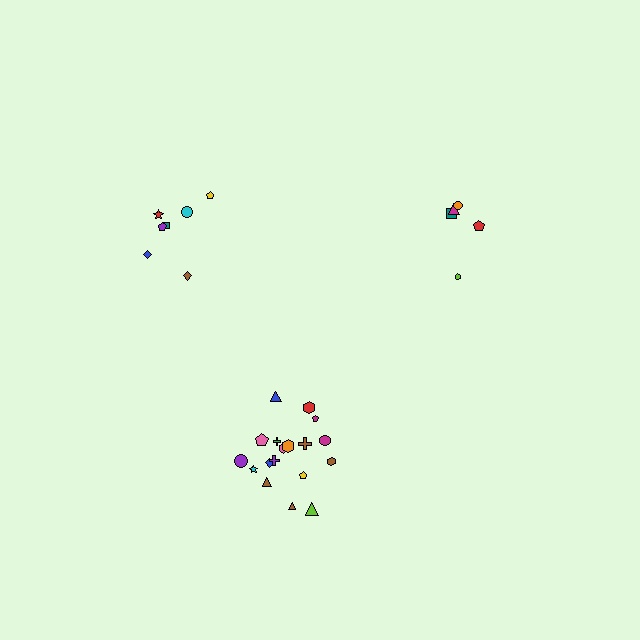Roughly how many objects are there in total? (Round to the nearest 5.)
Roughly 30 objects in total.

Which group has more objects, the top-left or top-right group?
The top-left group.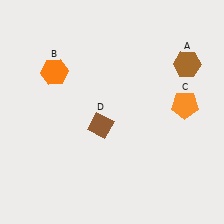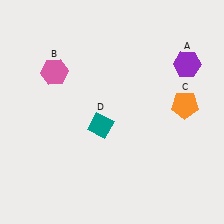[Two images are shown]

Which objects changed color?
A changed from brown to purple. B changed from orange to pink. D changed from brown to teal.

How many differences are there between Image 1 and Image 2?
There are 3 differences between the two images.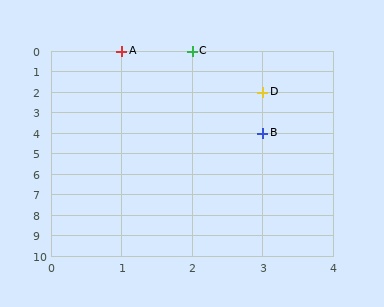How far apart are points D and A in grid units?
Points D and A are 2 columns and 2 rows apart (about 2.8 grid units diagonally).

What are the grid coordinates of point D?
Point D is at grid coordinates (3, 2).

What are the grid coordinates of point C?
Point C is at grid coordinates (2, 0).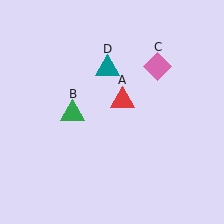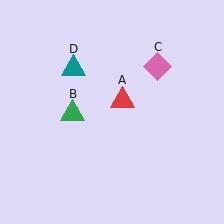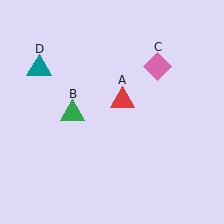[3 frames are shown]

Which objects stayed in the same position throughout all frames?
Red triangle (object A) and green triangle (object B) and pink diamond (object C) remained stationary.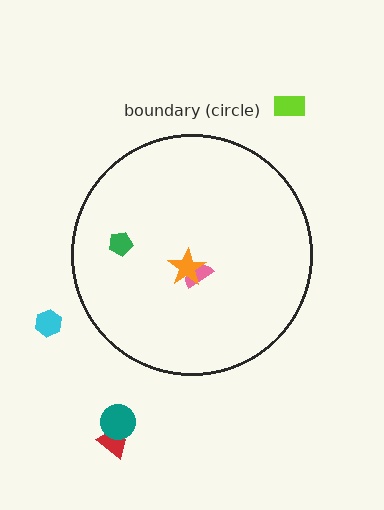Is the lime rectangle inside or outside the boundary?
Outside.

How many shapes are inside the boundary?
3 inside, 4 outside.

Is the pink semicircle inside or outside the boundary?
Inside.